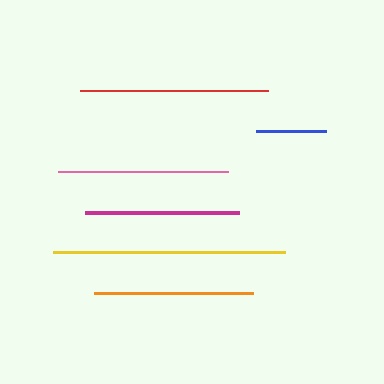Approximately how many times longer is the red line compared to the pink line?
The red line is approximately 1.1 times the length of the pink line.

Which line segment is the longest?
The yellow line is the longest at approximately 232 pixels.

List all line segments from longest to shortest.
From longest to shortest: yellow, red, pink, orange, magenta, blue.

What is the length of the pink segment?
The pink segment is approximately 171 pixels long.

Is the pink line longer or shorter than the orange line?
The pink line is longer than the orange line.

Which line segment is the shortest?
The blue line is the shortest at approximately 70 pixels.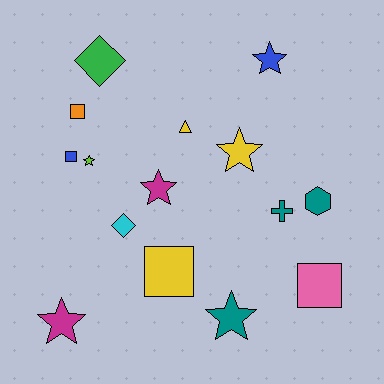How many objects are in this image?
There are 15 objects.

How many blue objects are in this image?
There are 2 blue objects.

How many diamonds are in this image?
There are 2 diamonds.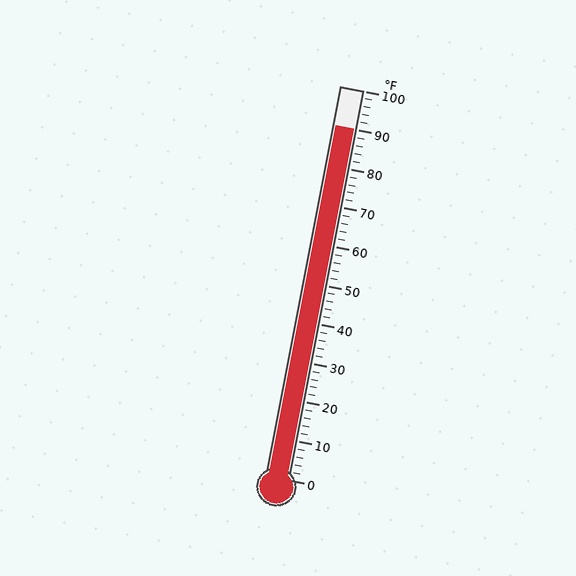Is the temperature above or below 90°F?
The temperature is at 90°F.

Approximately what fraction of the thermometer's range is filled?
The thermometer is filled to approximately 90% of its range.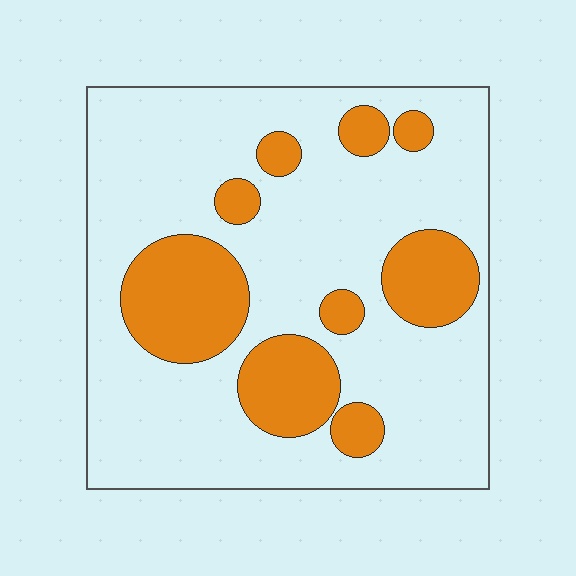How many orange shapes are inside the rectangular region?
9.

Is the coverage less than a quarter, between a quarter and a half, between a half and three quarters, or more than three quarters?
Less than a quarter.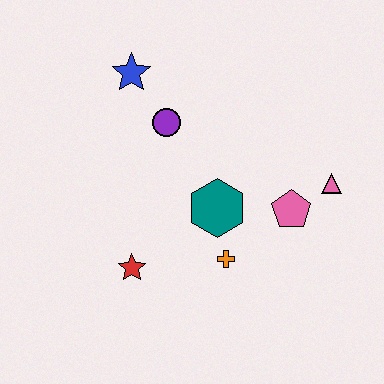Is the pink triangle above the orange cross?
Yes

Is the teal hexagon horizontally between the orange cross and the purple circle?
Yes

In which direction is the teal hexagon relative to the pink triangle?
The teal hexagon is to the left of the pink triangle.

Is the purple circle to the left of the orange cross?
Yes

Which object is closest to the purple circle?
The blue star is closest to the purple circle.